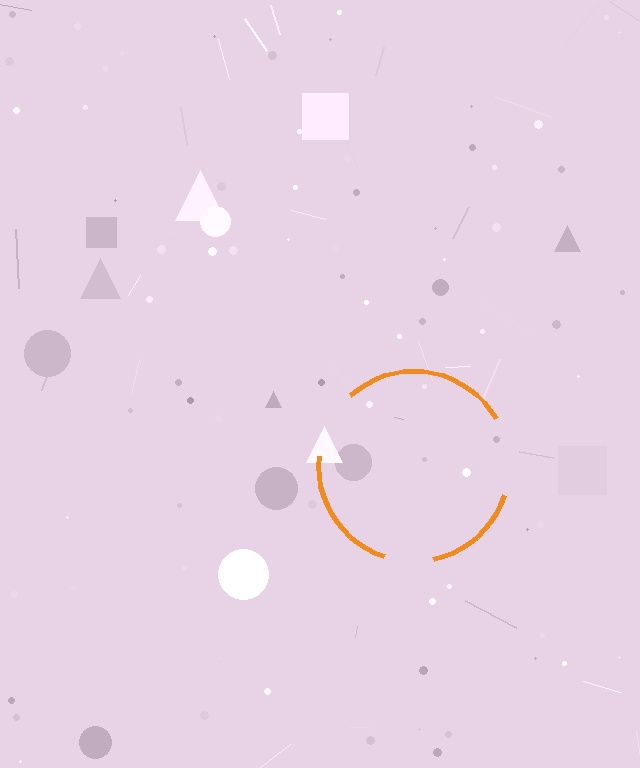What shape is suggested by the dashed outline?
The dashed outline suggests a circle.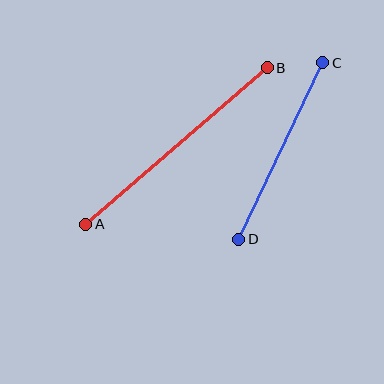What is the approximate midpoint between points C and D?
The midpoint is at approximately (281, 151) pixels.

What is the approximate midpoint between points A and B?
The midpoint is at approximately (177, 146) pixels.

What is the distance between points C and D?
The distance is approximately 196 pixels.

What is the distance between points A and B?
The distance is approximately 240 pixels.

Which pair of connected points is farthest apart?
Points A and B are farthest apart.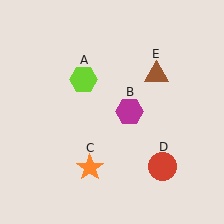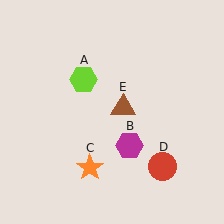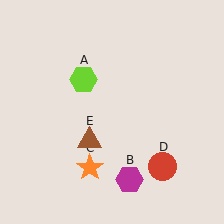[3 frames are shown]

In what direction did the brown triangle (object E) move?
The brown triangle (object E) moved down and to the left.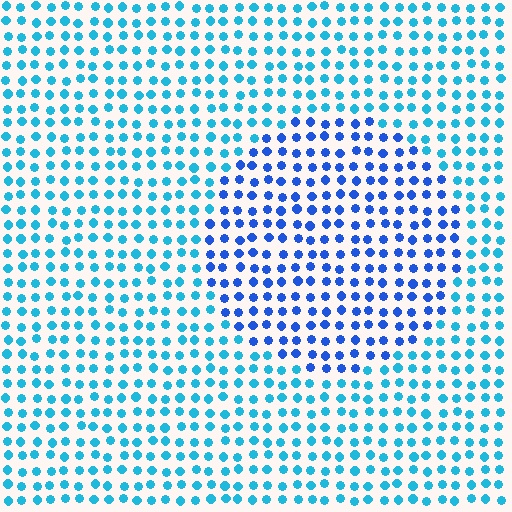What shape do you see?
I see a circle.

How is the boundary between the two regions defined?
The boundary is defined purely by a slight shift in hue (about 32 degrees). Spacing, size, and orientation are identical on both sides.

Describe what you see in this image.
The image is filled with small cyan elements in a uniform arrangement. A circle-shaped region is visible where the elements are tinted to a slightly different hue, forming a subtle color boundary.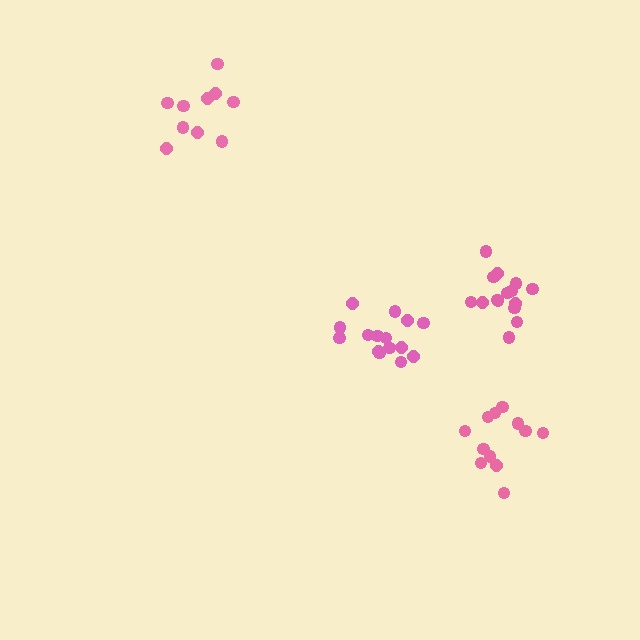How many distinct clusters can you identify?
There are 4 distinct clusters.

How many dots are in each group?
Group 1: 15 dots, Group 2: 12 dots, Group 3: 10 dots, Group 4: 15 dots (52 total).